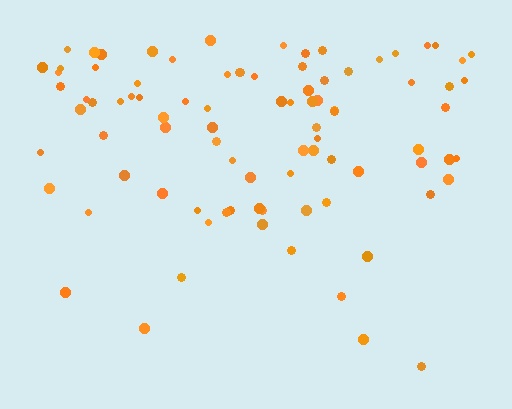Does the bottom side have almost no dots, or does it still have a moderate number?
Still a moderate number, just noticeably fewer than the top.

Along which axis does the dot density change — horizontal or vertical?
Vertical.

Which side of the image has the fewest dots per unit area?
The bottom.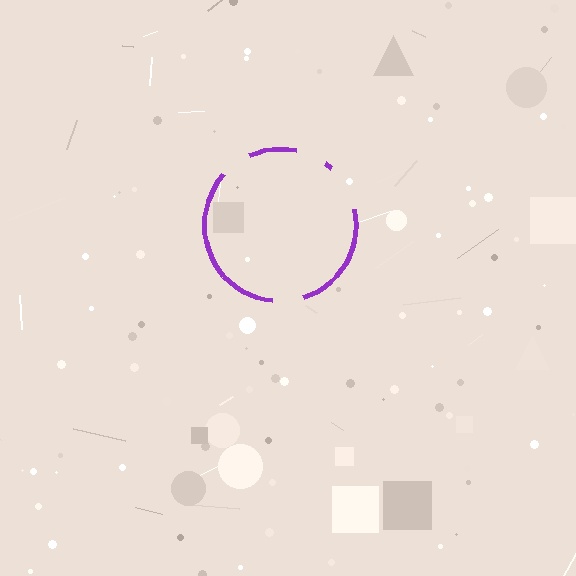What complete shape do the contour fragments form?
The contour fragments form a circle.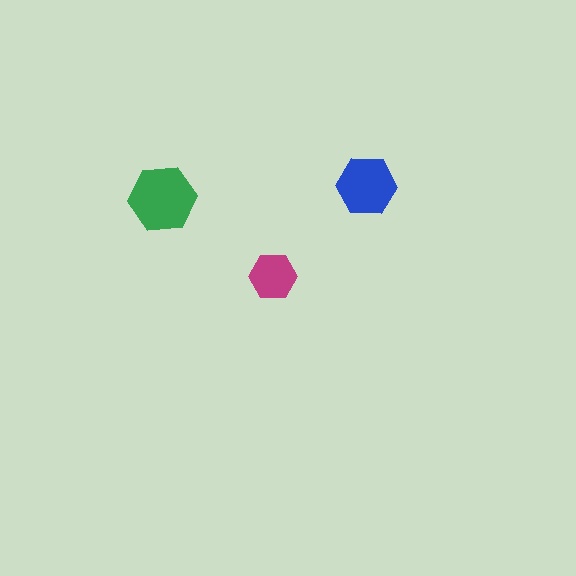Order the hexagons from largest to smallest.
the green one, the blue one, the magenta one.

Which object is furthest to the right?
The blue hexagon is rightmost.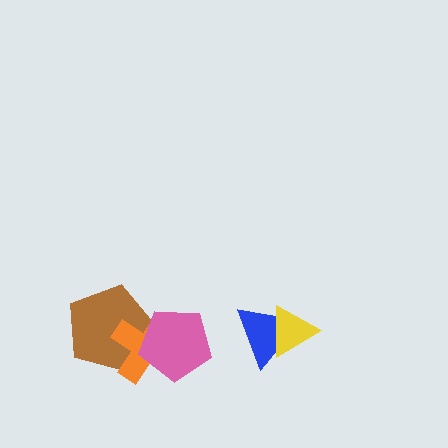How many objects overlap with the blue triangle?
1 object overlaps with the blue triangle.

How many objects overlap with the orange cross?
2 objects overlap with the orange cross.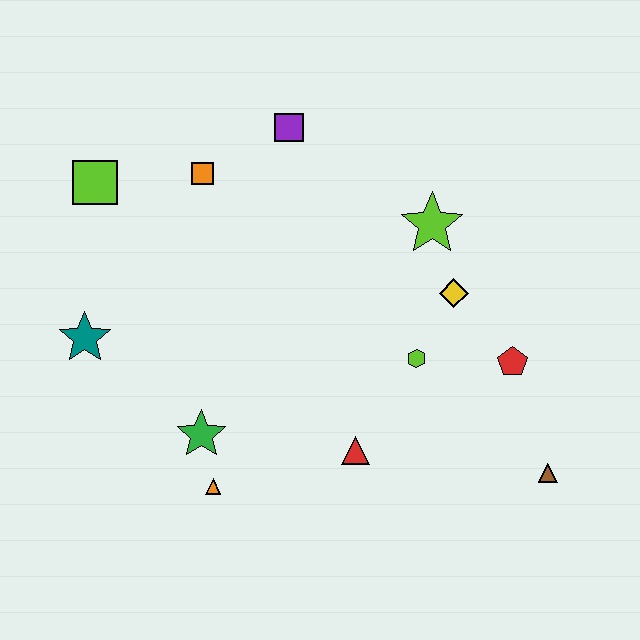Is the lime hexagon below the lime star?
Yes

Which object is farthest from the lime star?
The teal star is farthest from the lime star.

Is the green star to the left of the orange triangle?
Yes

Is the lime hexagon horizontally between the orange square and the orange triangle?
No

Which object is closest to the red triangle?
The lime hexagon is closest to the red triangle.